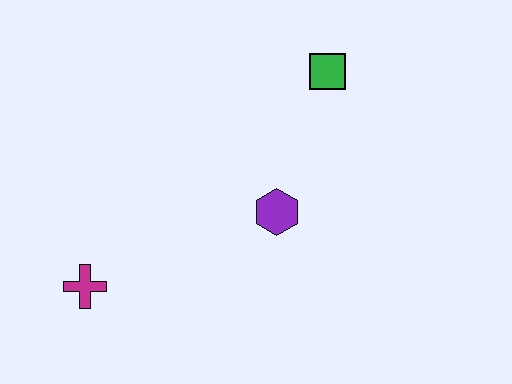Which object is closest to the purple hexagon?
The green square is closest to the purple hexagon.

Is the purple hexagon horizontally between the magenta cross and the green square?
Yes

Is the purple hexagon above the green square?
No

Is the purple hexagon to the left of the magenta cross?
No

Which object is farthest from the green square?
The magenta cross is farthest from the green square.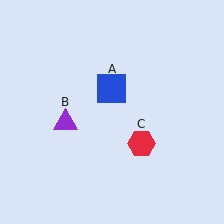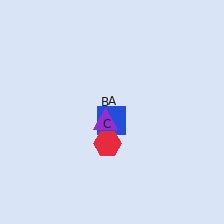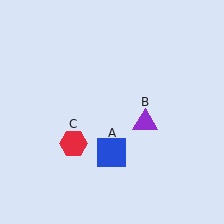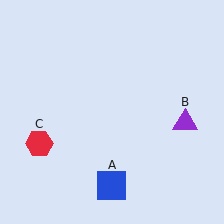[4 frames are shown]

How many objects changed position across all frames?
3 objects changed position: blue square (object A), purple triangle (object B), red hexagon (object C).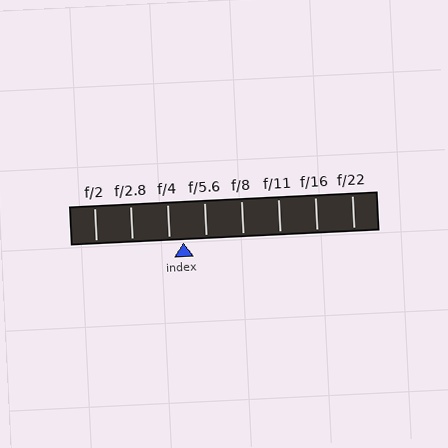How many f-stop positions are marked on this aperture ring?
There are 8 f-stop positions marked.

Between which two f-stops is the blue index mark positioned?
The index mark is between f/4 and f/5.6.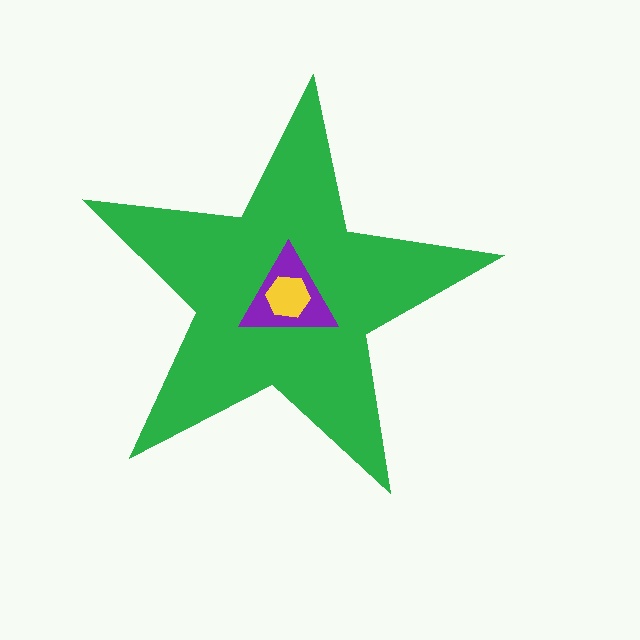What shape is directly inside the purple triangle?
The yellow hexagon.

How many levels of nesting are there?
3.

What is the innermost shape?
The yellow hexagon.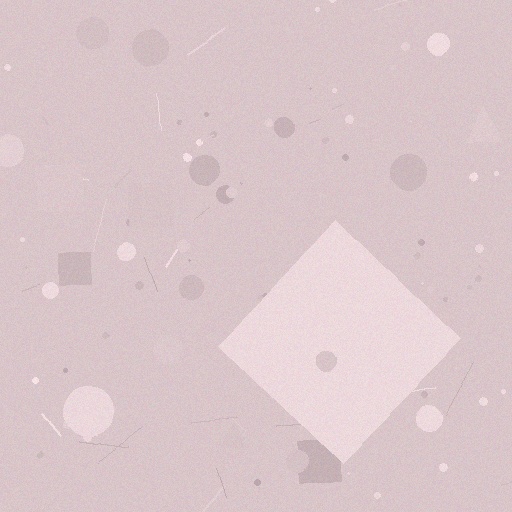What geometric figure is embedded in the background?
A diamond is embedded in the background.